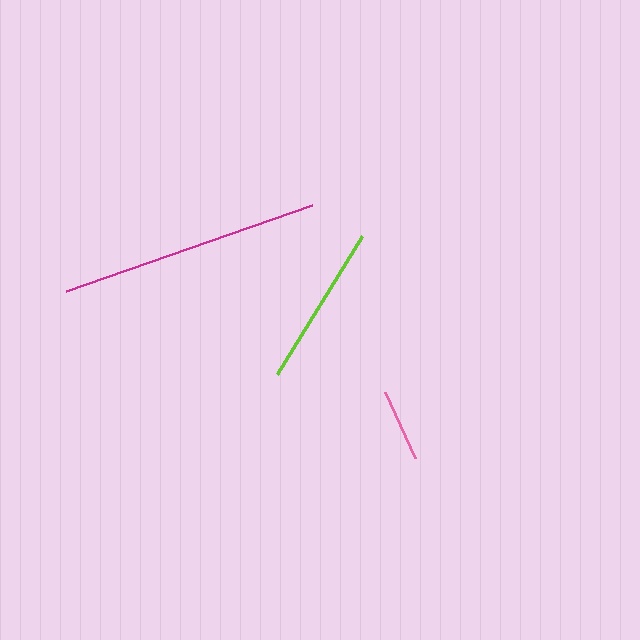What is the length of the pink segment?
The pink segment is approximately 72 pixels long.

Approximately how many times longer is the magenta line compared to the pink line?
The magenta line is approximately 3.6 times the length of the pink line.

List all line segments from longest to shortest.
From longest to shortest: magenta, lime, pink.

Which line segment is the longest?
The magenta line is the longest at approximately 260 pixels.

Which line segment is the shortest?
The pink line is the shortest at approximately 72 pixels.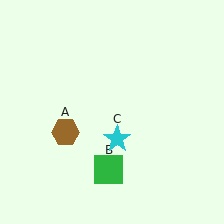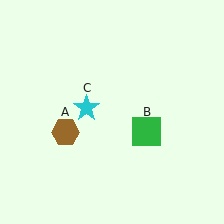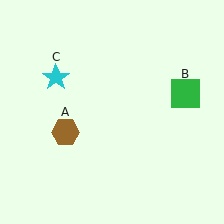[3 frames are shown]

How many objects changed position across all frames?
2 objects changed position: green square (object B), cyan star (object C).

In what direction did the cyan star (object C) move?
The cyan star (object C) moved up and to the left.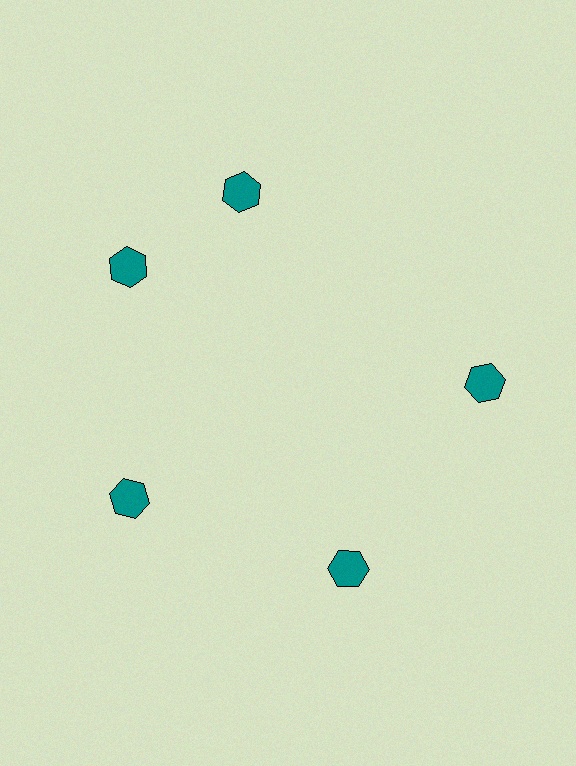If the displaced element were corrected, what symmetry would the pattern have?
It would have 5-fold rotational symmetry — the pattern would map onto itself every 72 degrees.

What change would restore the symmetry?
The symmetry would be restored by rotating it back into even spacing with its neighbors so that all 5 hexagons sit at equal angles and equal distance from the center.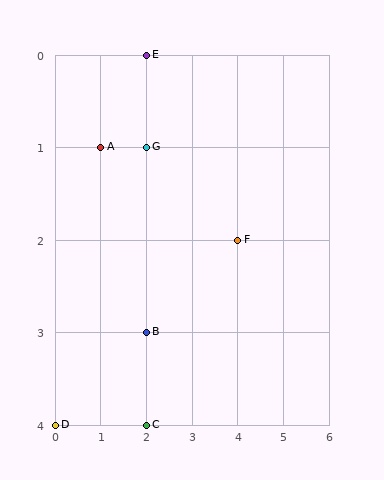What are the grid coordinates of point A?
Point A is at grid coordinates (1, 1).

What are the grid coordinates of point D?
Point D is at grid coordinates (0, 4).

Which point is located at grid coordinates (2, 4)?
Point C is at (2, 4).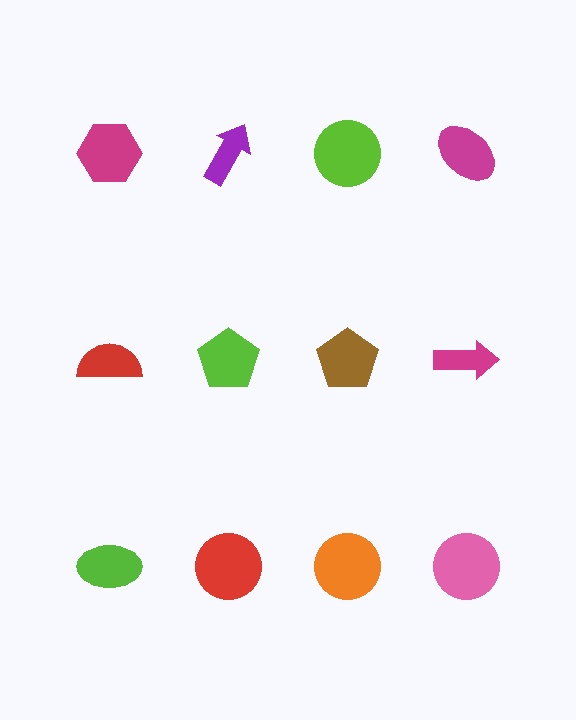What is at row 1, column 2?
A purple arrow.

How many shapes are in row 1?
4 shapes.